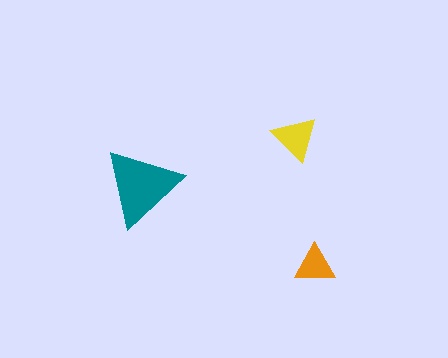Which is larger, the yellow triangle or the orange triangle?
The yellow one.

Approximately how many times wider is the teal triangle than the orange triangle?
About 2 times wider.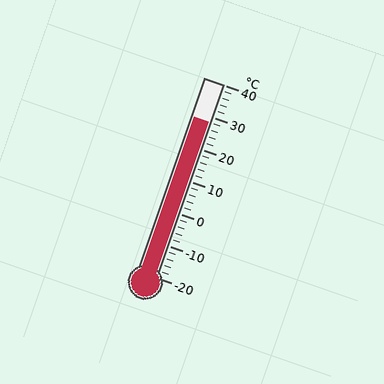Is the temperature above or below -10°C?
The temperature is above -10°C.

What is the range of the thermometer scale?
The thermometer scale ranges from -20°C to 40°C.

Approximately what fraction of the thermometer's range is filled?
The thermometer is filled to approximately 80% of its range.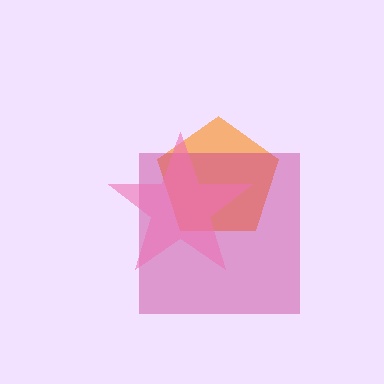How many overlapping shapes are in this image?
There are 3 overlapping shapes in the image.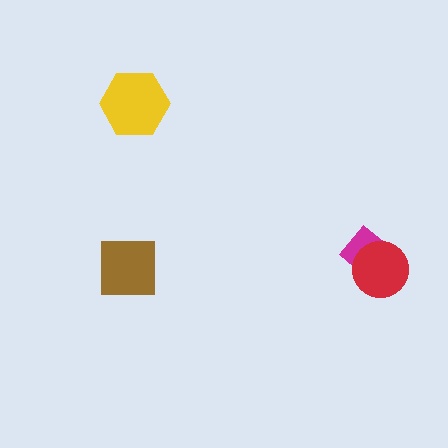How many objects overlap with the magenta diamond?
1 object overlaps with the magenta diamond.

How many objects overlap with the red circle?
1 object overlaps with the red circle.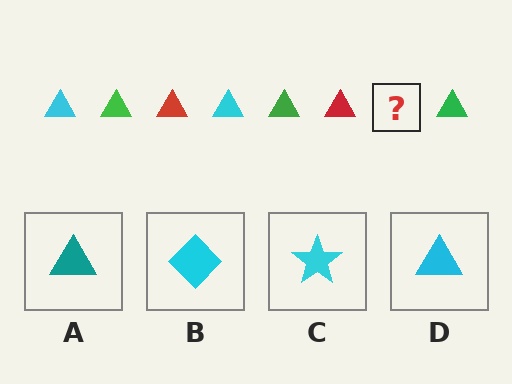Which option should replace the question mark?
Option D.